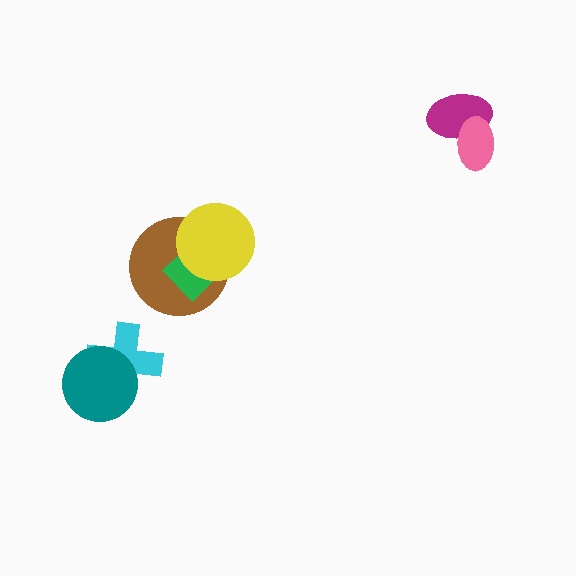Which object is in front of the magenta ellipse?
The pink ellipse is in front of the magenta ellipse.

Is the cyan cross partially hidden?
Yes, it is partially covered by another shape.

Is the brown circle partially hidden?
Yes, it is partially covered by another shape.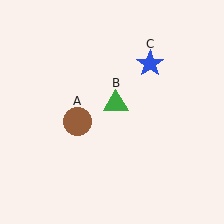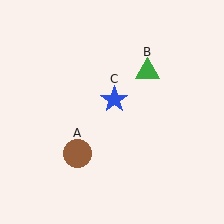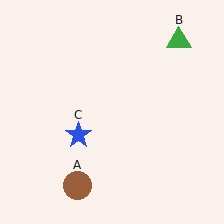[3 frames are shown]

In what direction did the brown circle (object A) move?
The brown circle (object A) moved down.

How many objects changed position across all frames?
3 objects changed position: brown circle (object A), green triangle (object B), blue star (object C).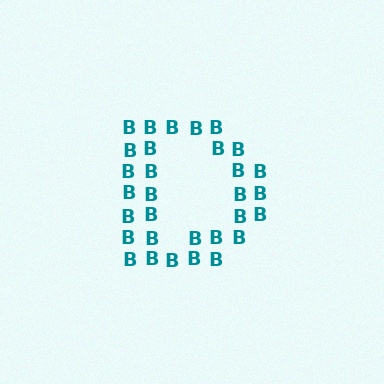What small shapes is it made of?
It is made of small letter B's.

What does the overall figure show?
The overall figure shows the letter D.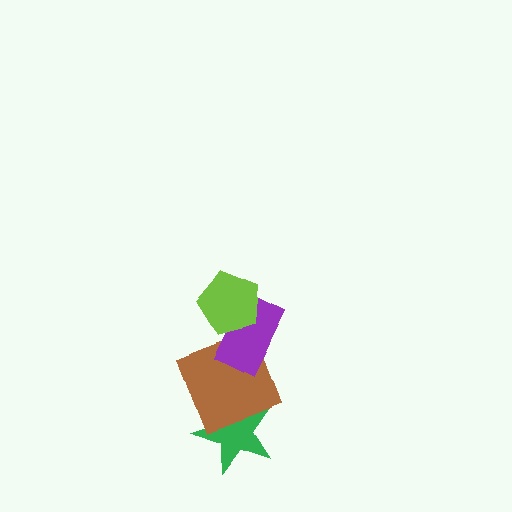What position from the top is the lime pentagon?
The lime pentagon is 1st from the top.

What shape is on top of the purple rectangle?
The lime pentagon is on top of the purple rectangle.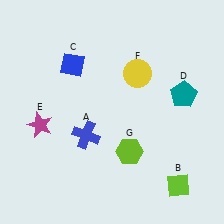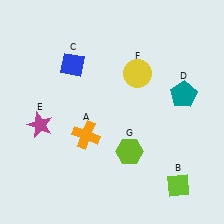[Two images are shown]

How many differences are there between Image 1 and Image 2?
There is 1 difference between the two images.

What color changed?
The cross (A) changed from blue in Image 1 to orange in Image 2.